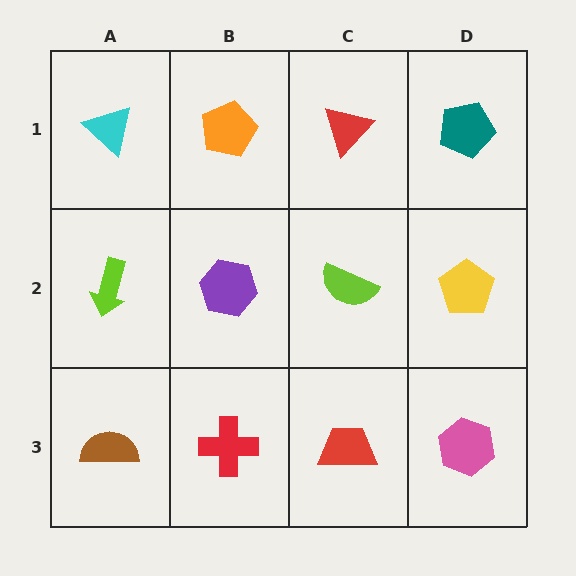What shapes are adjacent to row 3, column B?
A purple hexagon (row 2, column B), a brown semicircle (row 3, column A), a red trapezoid (row 3, column C).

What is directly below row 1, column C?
A lime semicircle.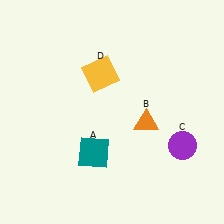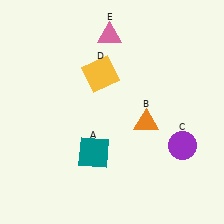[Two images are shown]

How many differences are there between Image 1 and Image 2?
There is 1 difference between the two images.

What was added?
A pink triangle (E) was added in Image 2.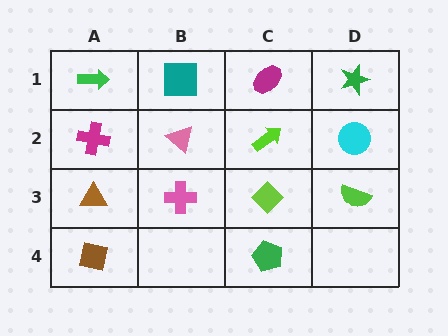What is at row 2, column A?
A magenta cross.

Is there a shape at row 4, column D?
No, that cell is empty.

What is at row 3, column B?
A pink cross.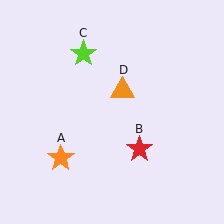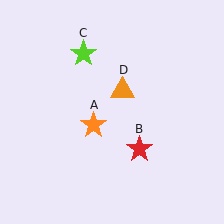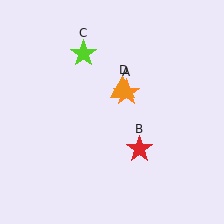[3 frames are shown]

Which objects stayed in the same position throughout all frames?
Red star (object B) and lime star (object C) and orange triangle (object D) remained stationary.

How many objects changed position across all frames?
1 object changed position: orange star (object A).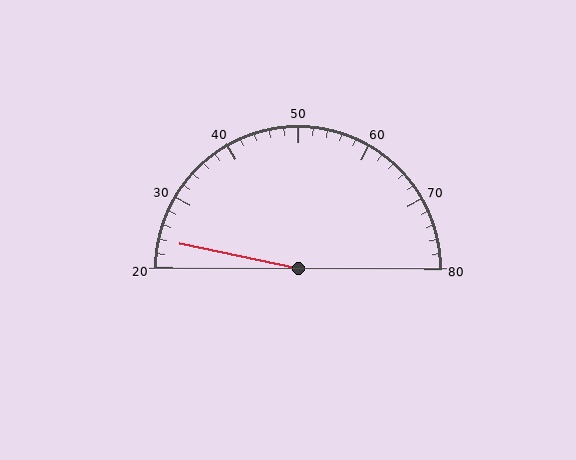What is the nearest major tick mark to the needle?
The nearest major tick mark is 20.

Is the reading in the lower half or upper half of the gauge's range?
The reading is in the lower half of the range (20 to 80).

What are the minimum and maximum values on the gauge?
The gauge ranges from 20 to 80.